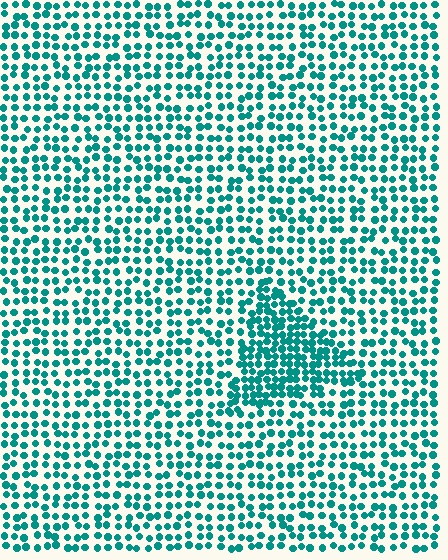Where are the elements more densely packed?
The elements are more densely packed inside the triangle boundary.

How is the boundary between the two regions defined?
The boundary is defined by a change in element density (approximately 1.8x ratio). All elements are the same color, size, and shape.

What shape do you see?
I see a triangle.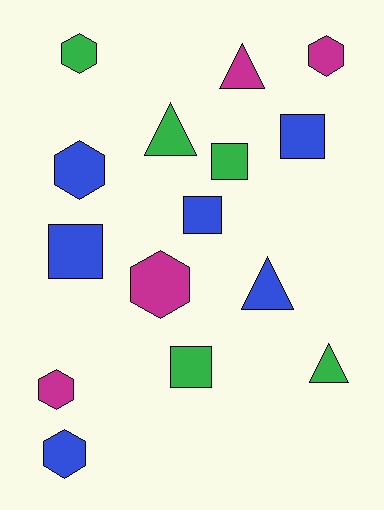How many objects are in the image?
There are 15 objects.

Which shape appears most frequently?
Hexagon, with 6 objects.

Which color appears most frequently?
Blue, with 6 objects.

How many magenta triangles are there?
There is 1 magenta triangle.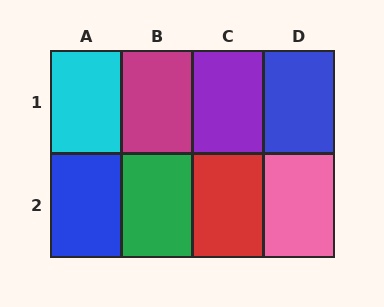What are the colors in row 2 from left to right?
Blue, green, red, pink.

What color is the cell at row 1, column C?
Purple.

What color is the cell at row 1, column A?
Cyan.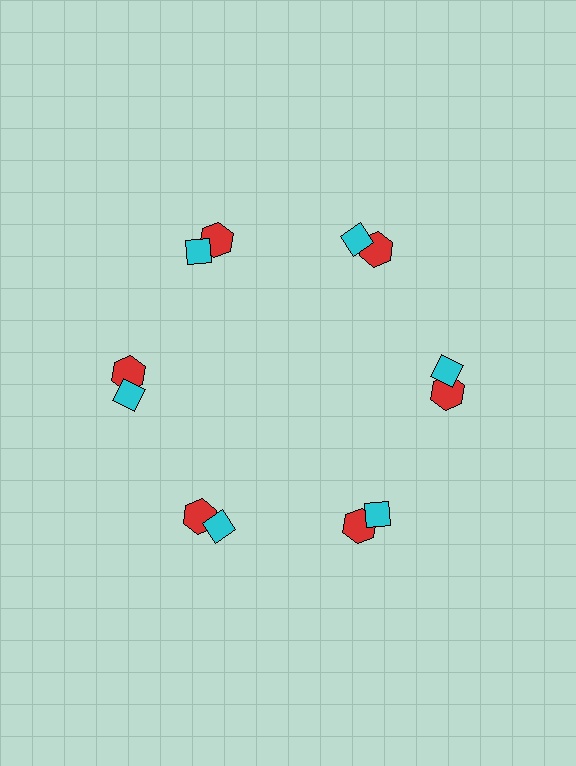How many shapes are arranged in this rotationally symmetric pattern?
There are 12 shapes, arranged in 6 groups of 2.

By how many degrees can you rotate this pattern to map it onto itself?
The pattern maps onto itself every 60 degrees of rotation.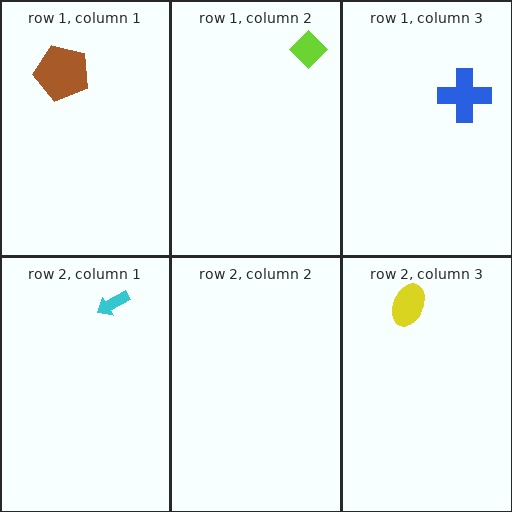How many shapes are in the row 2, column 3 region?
1.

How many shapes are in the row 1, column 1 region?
1.